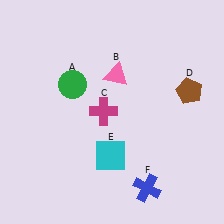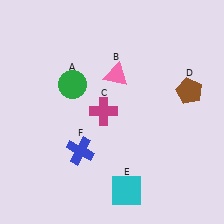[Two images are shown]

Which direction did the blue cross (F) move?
The blue cross (F) moved left.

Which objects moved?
The objects that moved are: the cyan square (E), the blue cross (F).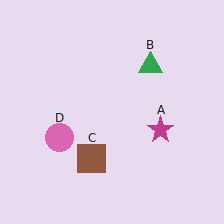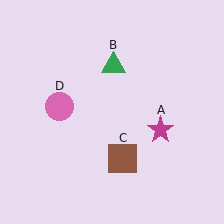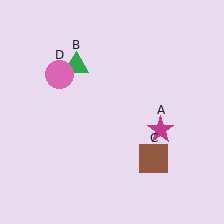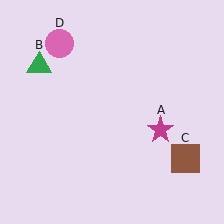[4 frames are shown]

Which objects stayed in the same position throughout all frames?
Magenta star (object A) remained stationary.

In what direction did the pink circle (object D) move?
The pink circle (object D) moved up.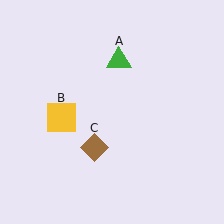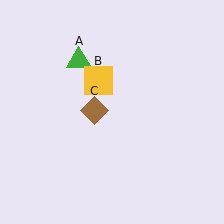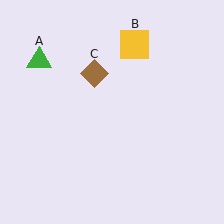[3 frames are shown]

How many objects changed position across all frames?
3 objects changed position: green triangle (object A), yellow square (object B), brown diamond (object C).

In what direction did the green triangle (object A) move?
The green triangle (object A) moved left.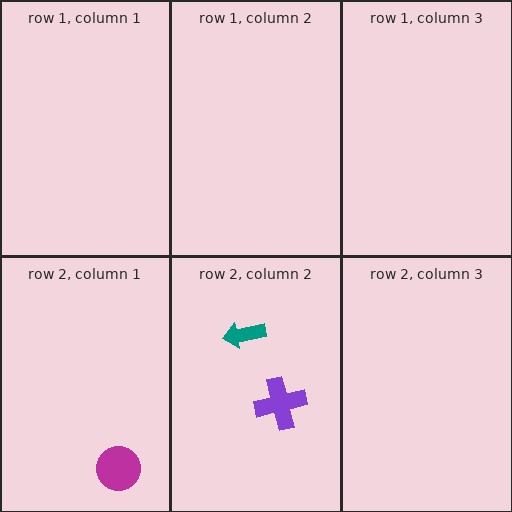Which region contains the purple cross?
The row 2, column 2 region.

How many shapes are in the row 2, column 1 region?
1.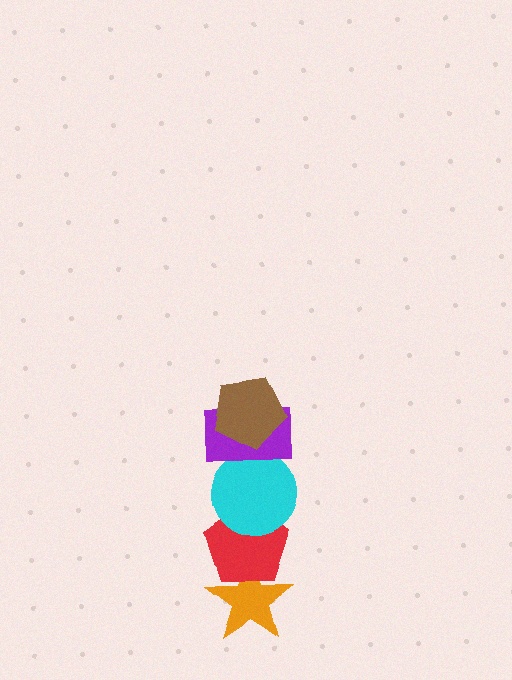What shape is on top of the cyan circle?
The purple rectangle is on top of the cyan circle.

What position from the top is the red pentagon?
The red pentagon is 4th from the top.